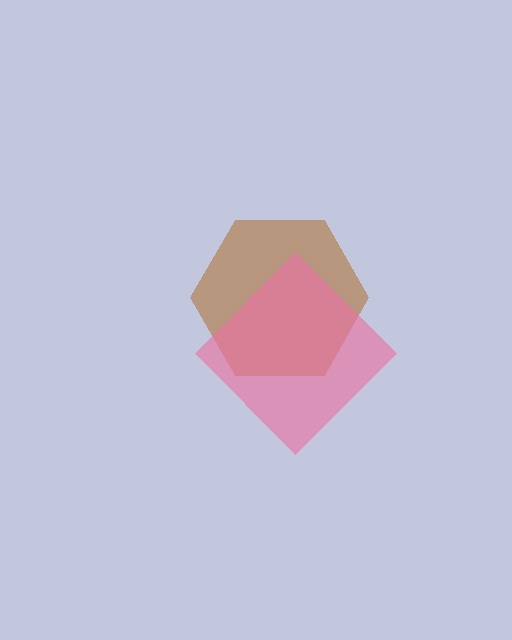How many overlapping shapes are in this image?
There are 2 overlapping shapes in the image.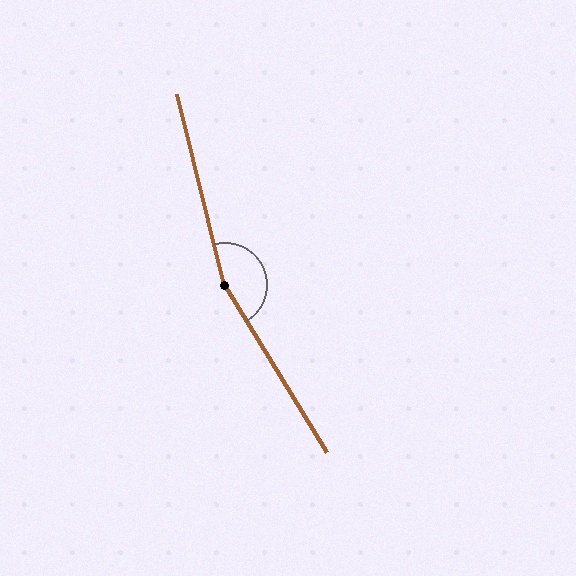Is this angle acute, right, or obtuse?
It is obtuse.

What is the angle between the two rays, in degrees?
Approximately 162 degrees.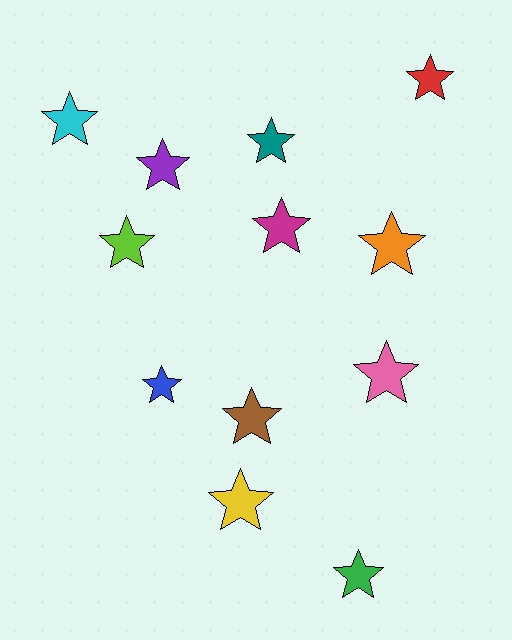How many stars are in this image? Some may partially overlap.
There are 12 stars.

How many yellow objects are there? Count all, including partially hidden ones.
There is 1 yellow object.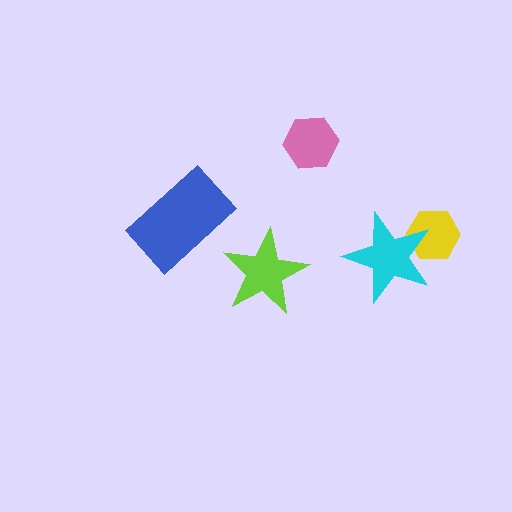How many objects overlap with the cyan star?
1 object overlaps with the cyan star.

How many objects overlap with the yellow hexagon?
1 object overlaps with the yellow hexagon.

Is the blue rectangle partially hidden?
No, no other shape covers it.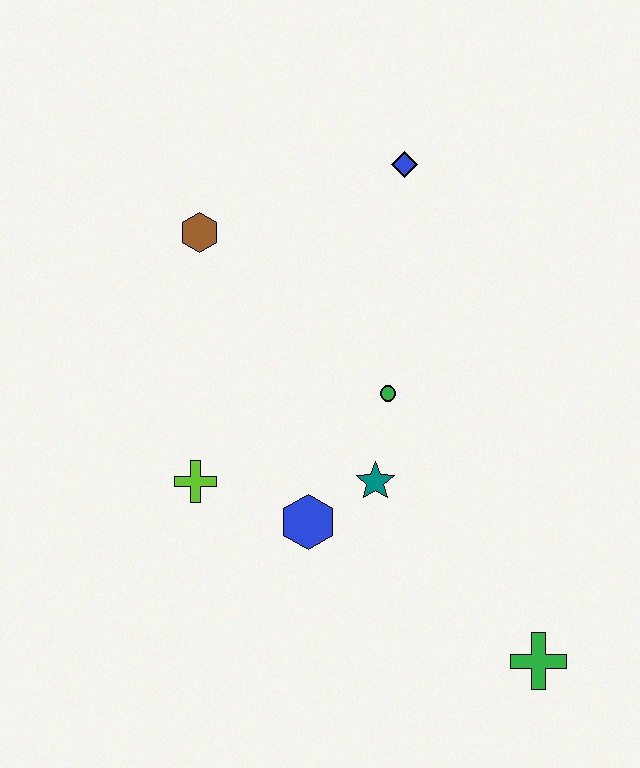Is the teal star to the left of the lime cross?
No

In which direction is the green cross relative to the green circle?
The green cross is below the green circle.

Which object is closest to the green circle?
The teal star is closest to the green circle.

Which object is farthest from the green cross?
The brown hexagon is farthest from the green cross.